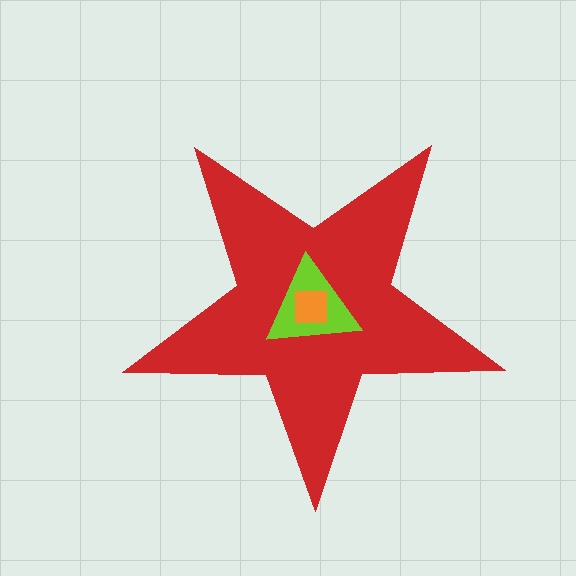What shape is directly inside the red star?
The lime triangle.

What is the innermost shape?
The orange square.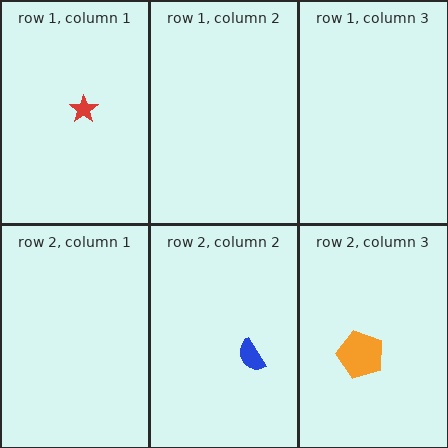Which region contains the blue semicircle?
The row 2, column 2 region.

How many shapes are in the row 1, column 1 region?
1.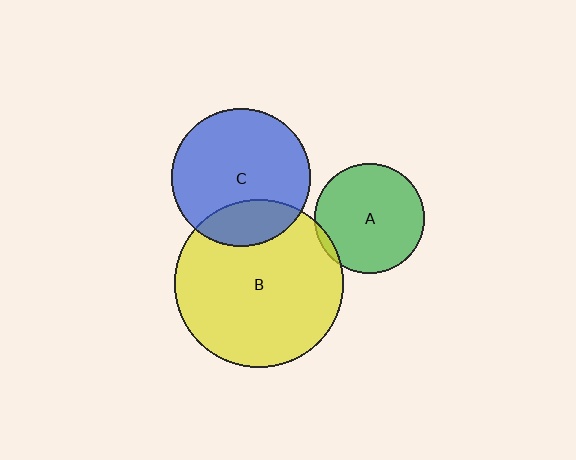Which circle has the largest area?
Circle B (yellow).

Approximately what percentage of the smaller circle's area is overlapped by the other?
Approximately 25%.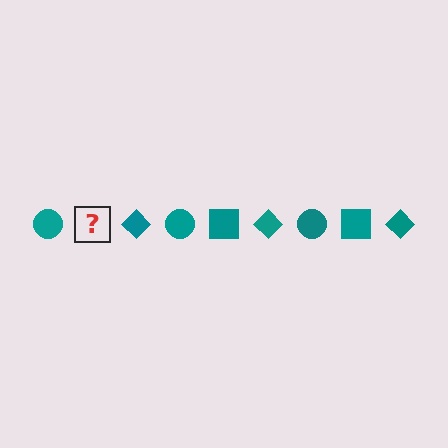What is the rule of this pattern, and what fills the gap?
The rule is that the pattern cycles through circle, square, diamond shapes in teal. The gap should be filled with a teal square.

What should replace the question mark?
The question mark should be replaced with a teal square.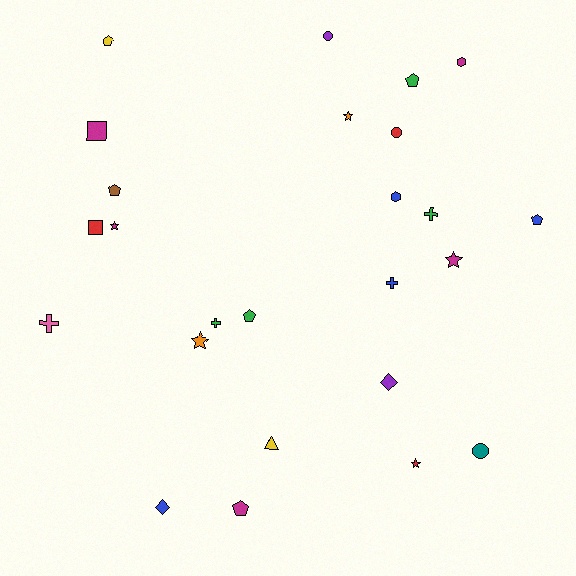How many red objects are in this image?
There are 3 red objects.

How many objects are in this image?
There are 25 objects.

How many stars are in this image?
There are 5 stars.